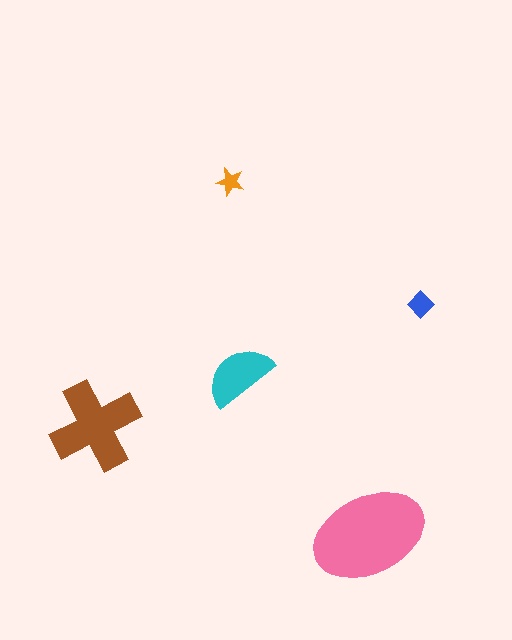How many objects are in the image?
There are 5 objects in the image.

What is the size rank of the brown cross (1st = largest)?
2nd.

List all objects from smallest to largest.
The orange star, the blue diamond, the cyan semicircle, the brown cross, the pink ellipse.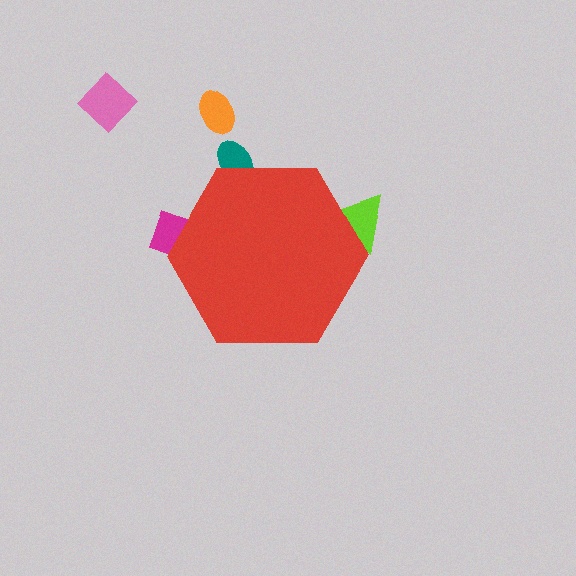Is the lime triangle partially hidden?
Yes, the lime triangle is partially hidden behind the red hexagon.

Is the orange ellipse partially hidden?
No, the orange ellipse is fully visible.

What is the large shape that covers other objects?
A red hexagon.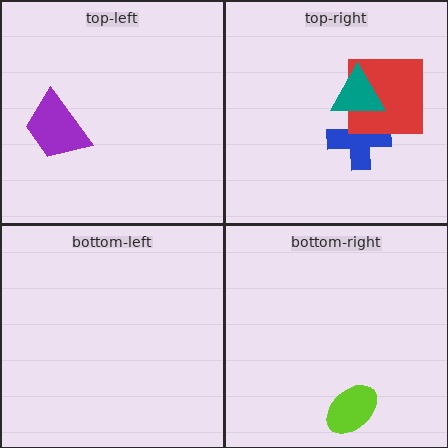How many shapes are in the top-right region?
3.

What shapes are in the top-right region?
The blue cross, the red square, the teal triangle.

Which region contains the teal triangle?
The top-right region.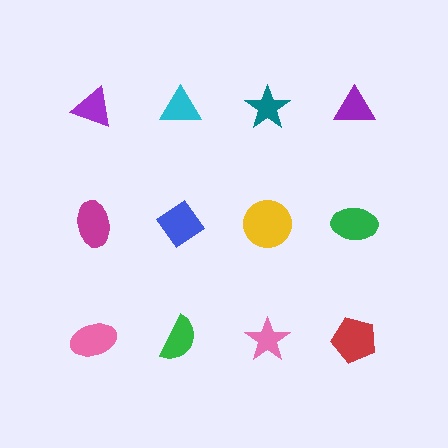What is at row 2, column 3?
A yellow circle.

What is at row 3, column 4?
A red pentagon.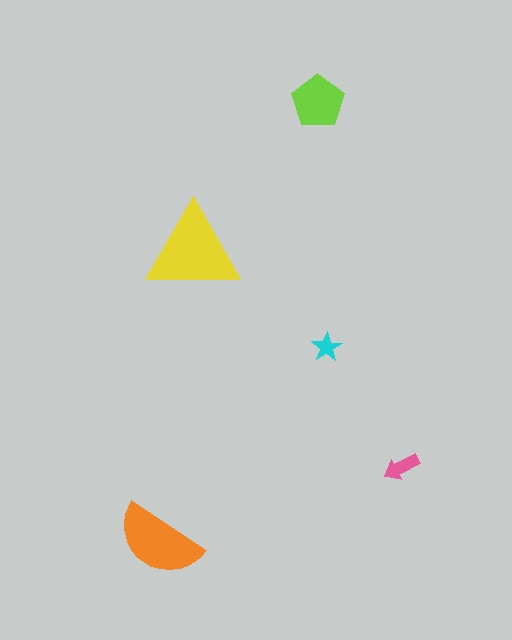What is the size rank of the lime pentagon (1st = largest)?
3rd.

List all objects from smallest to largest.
The cyan star, the pink arrow, the lime pentagon, the orange semicircle, the yellow triangle.